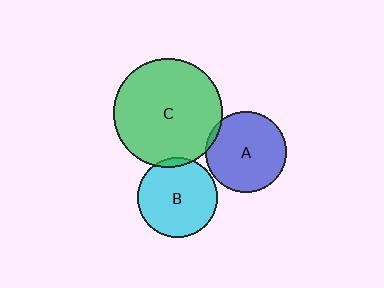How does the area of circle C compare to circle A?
Approximately 1.8 times.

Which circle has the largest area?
Circle C (green).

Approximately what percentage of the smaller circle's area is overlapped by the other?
Approximately 5%.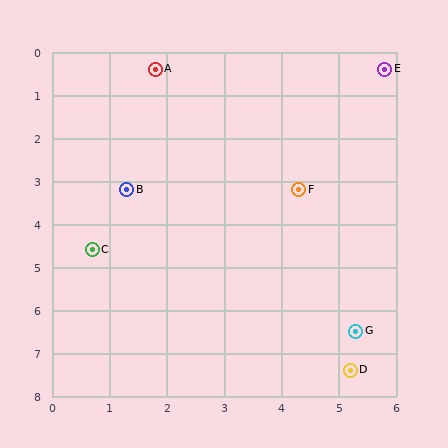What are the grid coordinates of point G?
Point G is at approximately (5.3, 6.5).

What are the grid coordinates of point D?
Point D is at approximately (5.2, 7.4).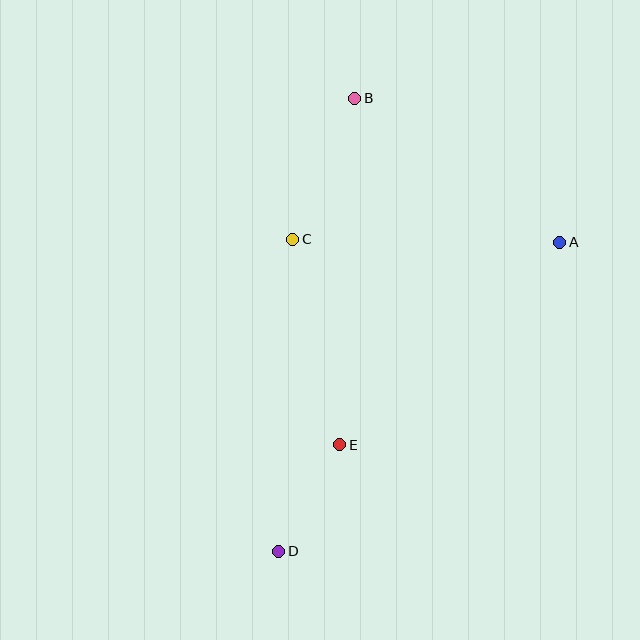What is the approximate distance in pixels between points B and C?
The distance between B and C is approximately 154 pixels.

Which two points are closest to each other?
Points D and E are closest to each other.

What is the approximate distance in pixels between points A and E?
The distance between A and E is approximately 299 pixels.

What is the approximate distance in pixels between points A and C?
The distance between A and C is approximately 267 pixels.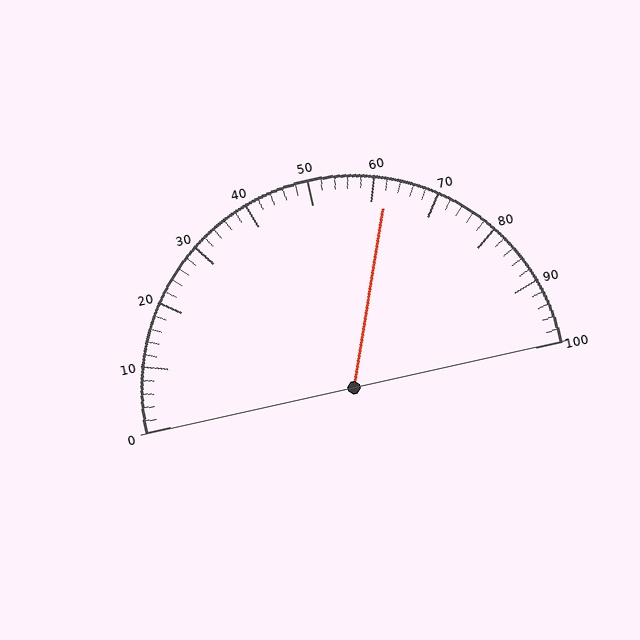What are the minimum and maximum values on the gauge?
The gauge ranges from 0 to 100.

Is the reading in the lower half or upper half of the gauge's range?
The reading is in the upper half of the range (0 to 100).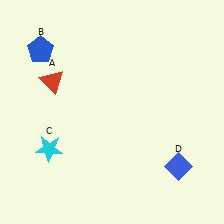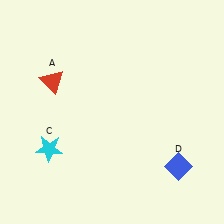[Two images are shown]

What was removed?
The blue pentagon (B) was removed in Image 2.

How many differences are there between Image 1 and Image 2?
There is 1 difference between the two images.